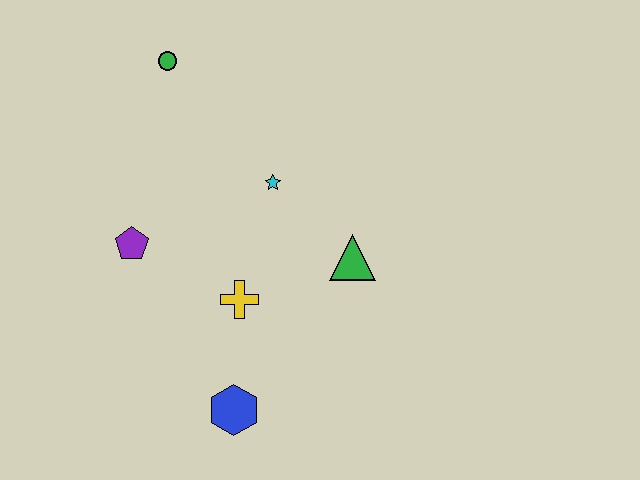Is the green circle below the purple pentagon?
No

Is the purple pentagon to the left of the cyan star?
Yes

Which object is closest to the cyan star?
The green triangle is closest to the cyan star.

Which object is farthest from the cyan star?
The blue hexagon is farthest from the cyan star.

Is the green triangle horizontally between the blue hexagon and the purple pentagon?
No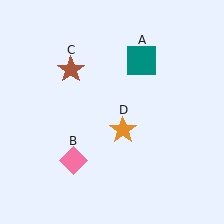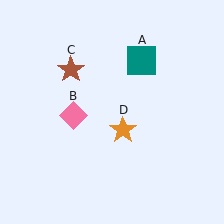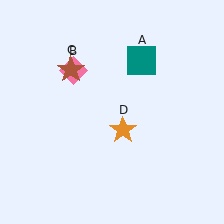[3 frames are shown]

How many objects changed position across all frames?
1 object changed position: pink diamond (object B).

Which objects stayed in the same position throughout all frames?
Teal square (object A) and brown star (object C) and orange star (object D) remained stationary.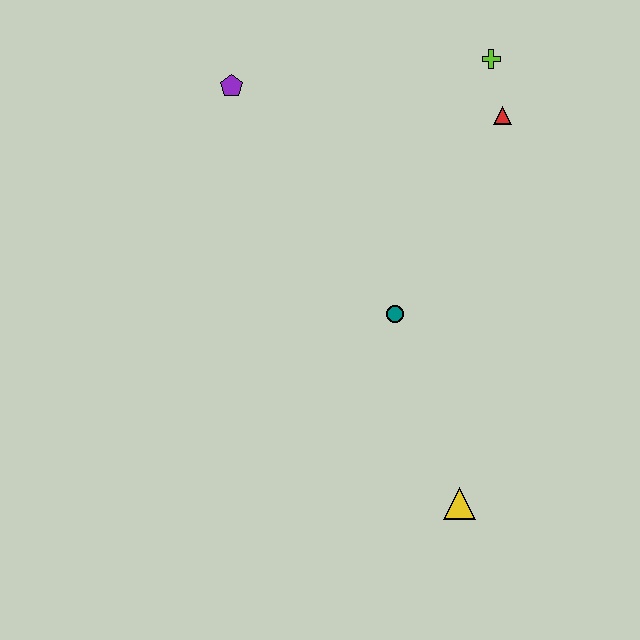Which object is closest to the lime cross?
The red triangle is closest to the lime cross.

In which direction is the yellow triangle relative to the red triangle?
The yellow triangle is below the red triangle.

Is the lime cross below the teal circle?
No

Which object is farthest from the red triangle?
The yellow triangle is farthest from the red triangle.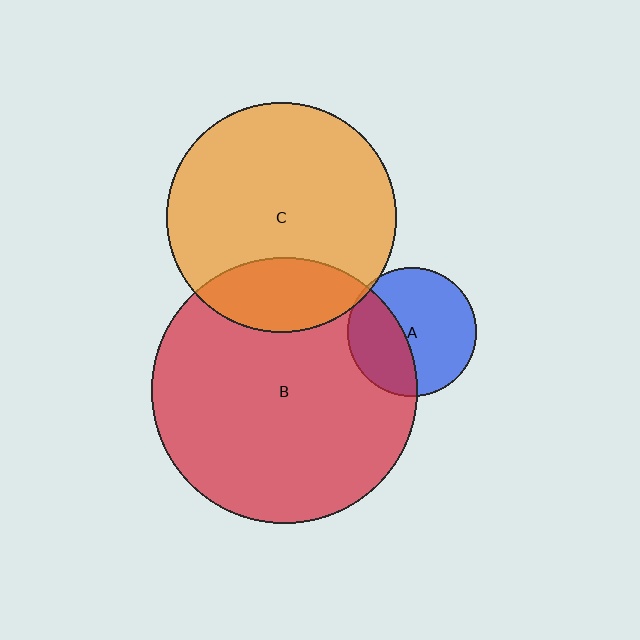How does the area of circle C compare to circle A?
Approximately 3.2 times.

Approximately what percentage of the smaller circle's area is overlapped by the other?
Approximately 5%.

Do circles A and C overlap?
Yes.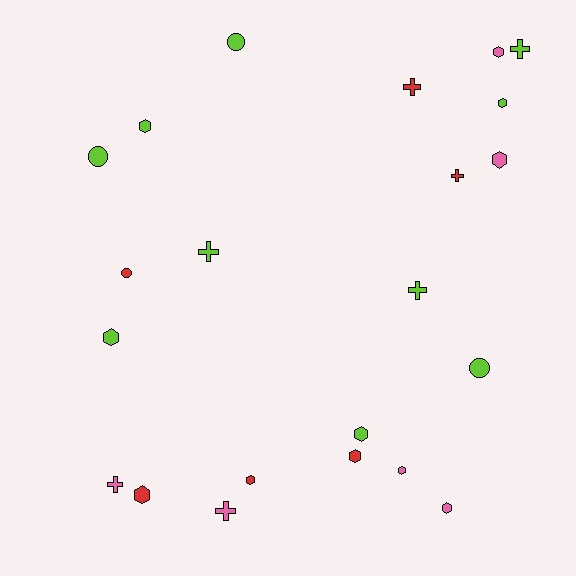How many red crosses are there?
There are 2 red crosses.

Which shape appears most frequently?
Hexagon, with 11 objects.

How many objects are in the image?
There are 22 objects.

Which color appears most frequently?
Lime, with 10 objects.